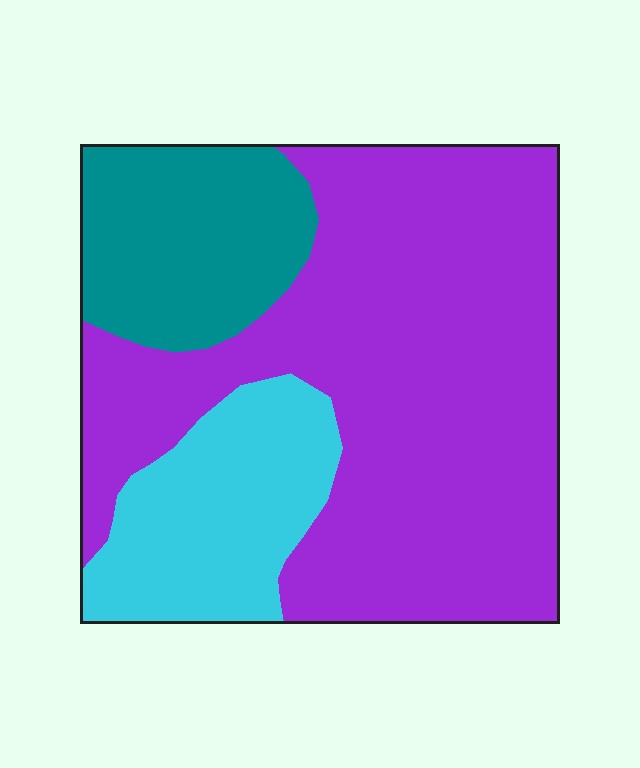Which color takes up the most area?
Purple, at roughly 65%.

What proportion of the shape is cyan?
Cyan covers 19% of the shape.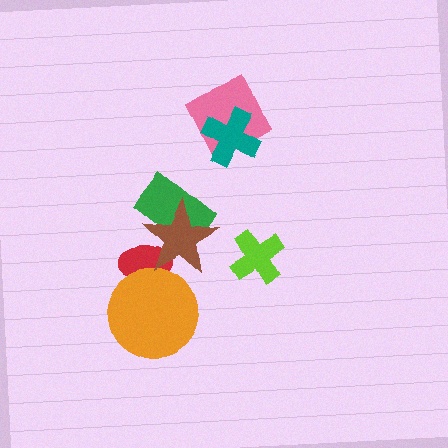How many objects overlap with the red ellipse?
2 objects overlap with the red ellipse.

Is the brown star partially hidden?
No, no other shape covers it.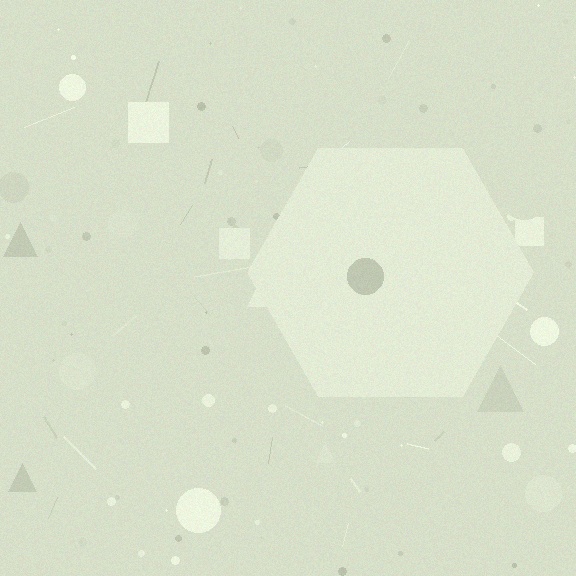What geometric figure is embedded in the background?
A hexagon is embedded in the background.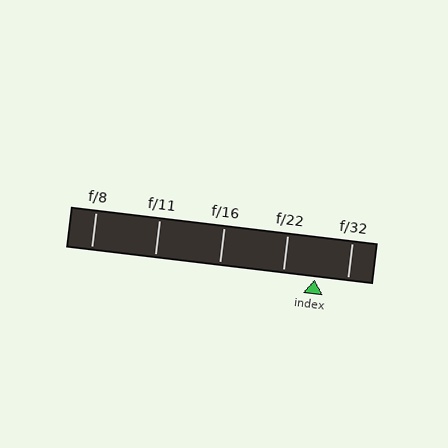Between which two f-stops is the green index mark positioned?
The index mark is between f/22 and f/32.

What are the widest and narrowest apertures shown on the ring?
The widest aperture shown is f/8 and the narrowest is f/32.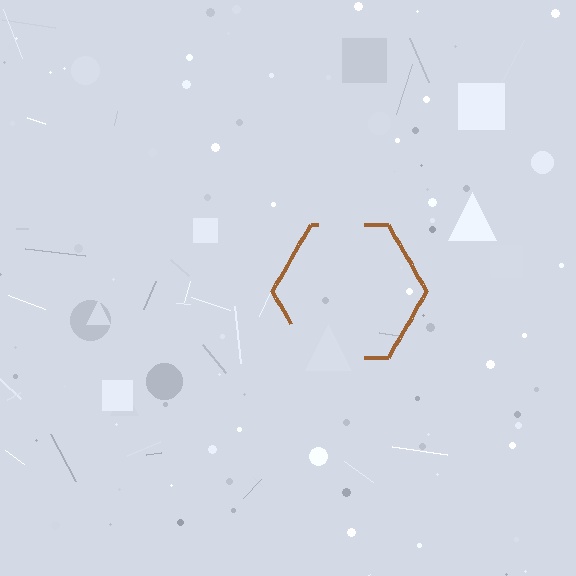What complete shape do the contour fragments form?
The contour fragments form a hexagon.